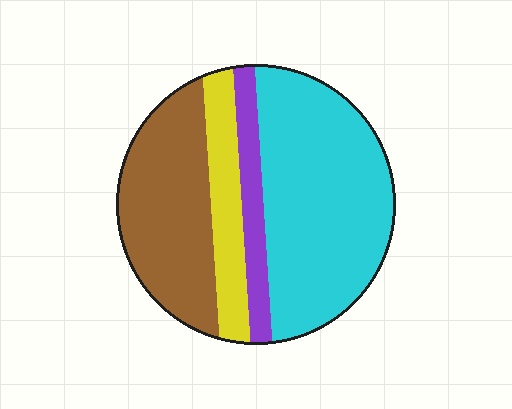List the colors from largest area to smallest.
From largest to smallest: cyan, brown, yellow, purple.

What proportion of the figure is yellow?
Yellow covers about 15% of the figure.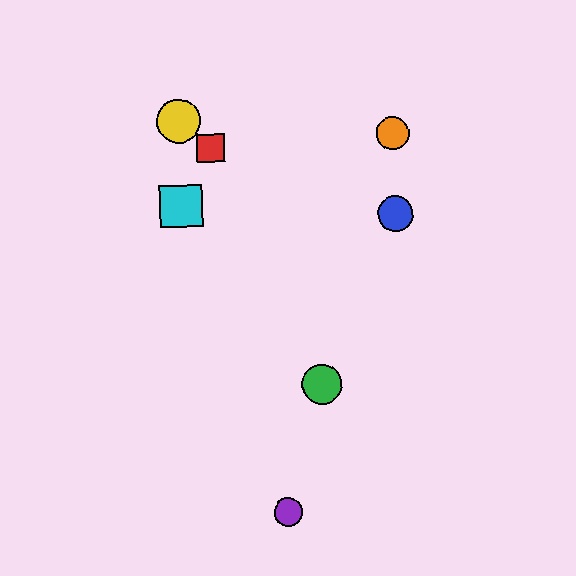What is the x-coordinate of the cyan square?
The cyan square is at x≈181.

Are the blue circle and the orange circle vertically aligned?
Yes, both are at x≈395.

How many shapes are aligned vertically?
2 shapes (the blue circle, the orange circle) are aligned vertically.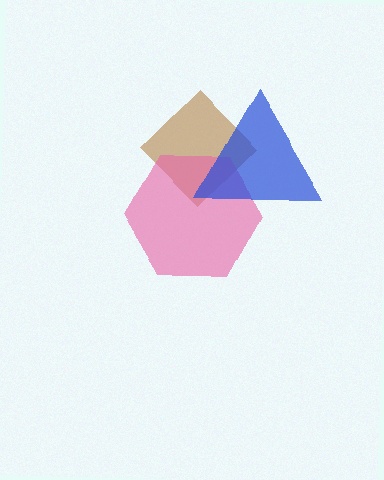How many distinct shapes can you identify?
There are 3 distinct shapes: a brown diamond, a pink hexagon, a blue triangle.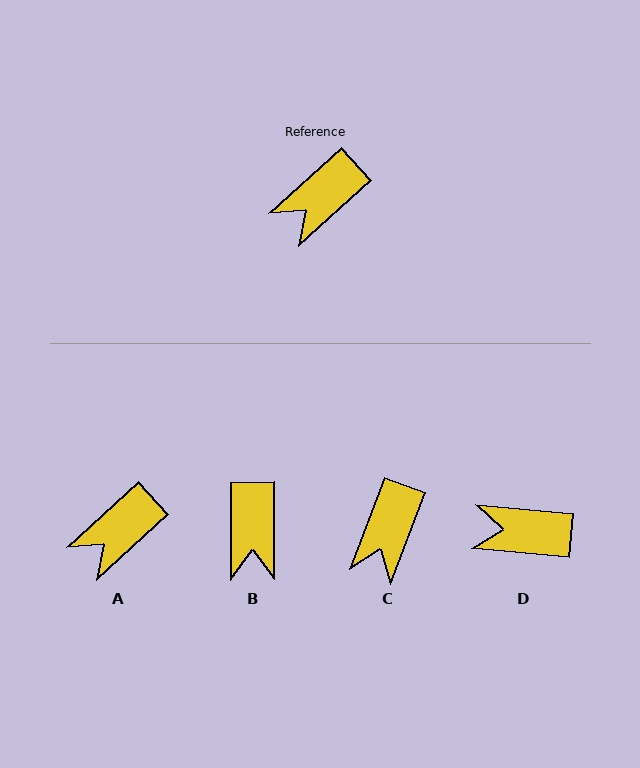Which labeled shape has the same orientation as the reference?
A.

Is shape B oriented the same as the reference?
No, it is off by about 48 degrees.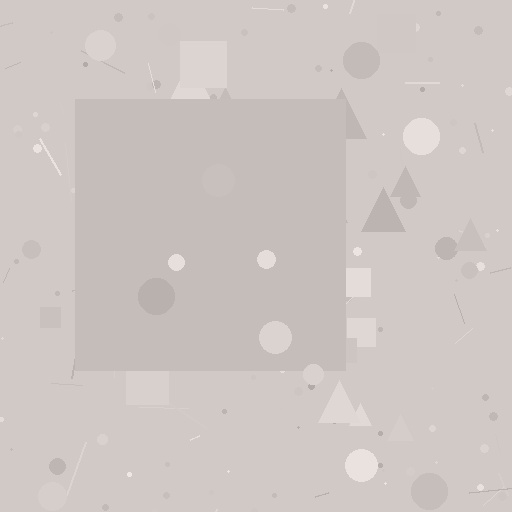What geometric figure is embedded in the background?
A square is embedded in the background.